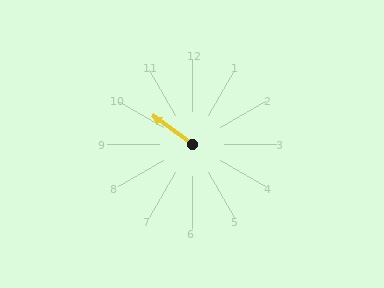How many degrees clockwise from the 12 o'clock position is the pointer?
Approximately 305 degrees.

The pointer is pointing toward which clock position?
Roughly 10 o'clock.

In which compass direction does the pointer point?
Northwest.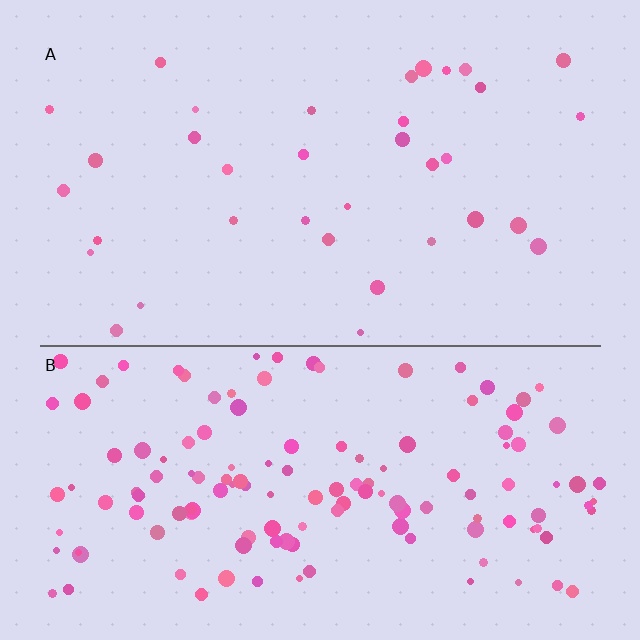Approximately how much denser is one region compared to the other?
Approximately 4.0× — region B over region A.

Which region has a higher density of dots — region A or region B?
B (the bottom).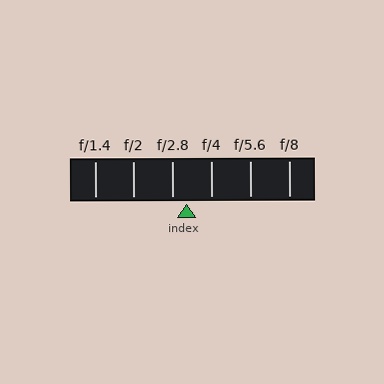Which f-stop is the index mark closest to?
The index mark is closest to f/2.8.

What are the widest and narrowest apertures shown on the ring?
The widest aperture shown is f/1.4 and the narrowest is f/8.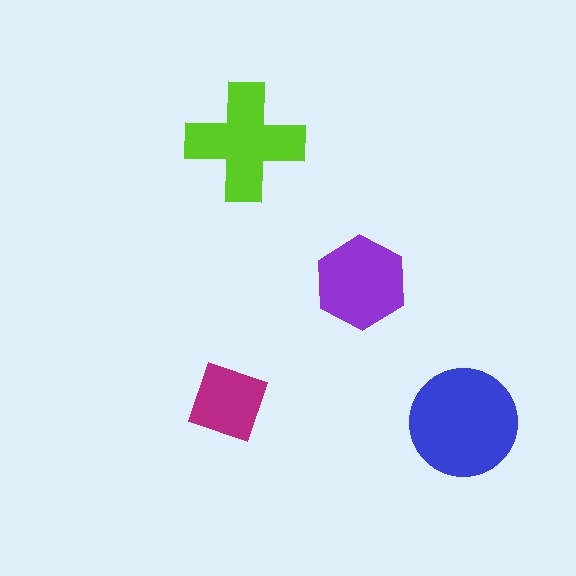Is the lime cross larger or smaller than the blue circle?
Smaller.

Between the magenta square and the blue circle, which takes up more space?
The blue circle.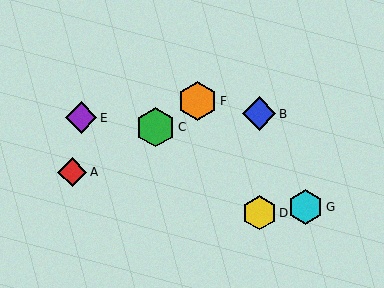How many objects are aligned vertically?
2 objects (B, D) are aligned vertically.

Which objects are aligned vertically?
Objects B, D are aligned vertically.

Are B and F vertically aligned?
No, B is at x≈259 and F is at x≈197.